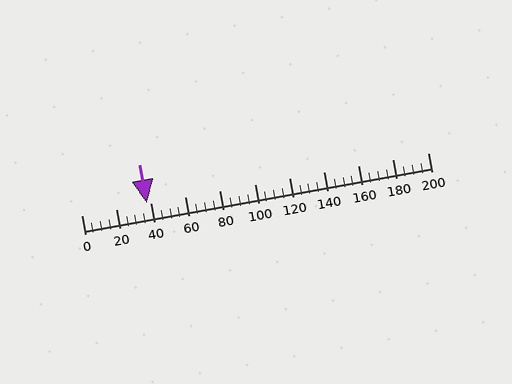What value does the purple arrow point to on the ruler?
The purple arrow points to approximately 38.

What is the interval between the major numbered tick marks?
The major tick marks are spaced 20 units apart.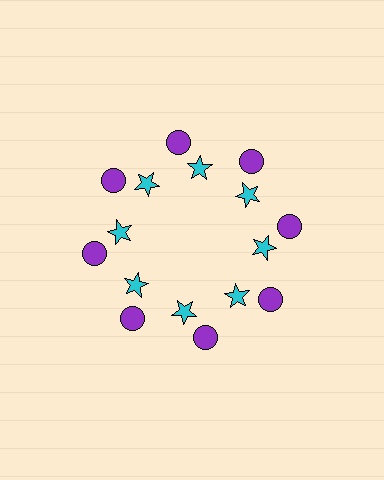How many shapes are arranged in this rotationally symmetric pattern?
There are 16 shapes, arranged in 8 groups of 2.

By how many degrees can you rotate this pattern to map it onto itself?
The pattern maps onto itself every 45 degrees of rotation.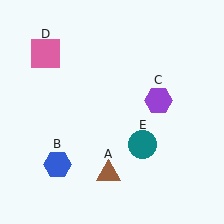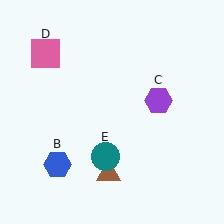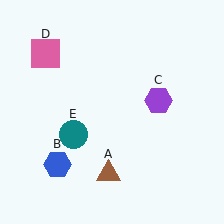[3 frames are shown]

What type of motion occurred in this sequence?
The teal circle (object E) rotated clockwise around the center of the scene.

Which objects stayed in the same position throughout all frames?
Brown triangle (object A) and blue hexagon (object B) and purple hexagon (object C) and pink square (object D) remained stationary.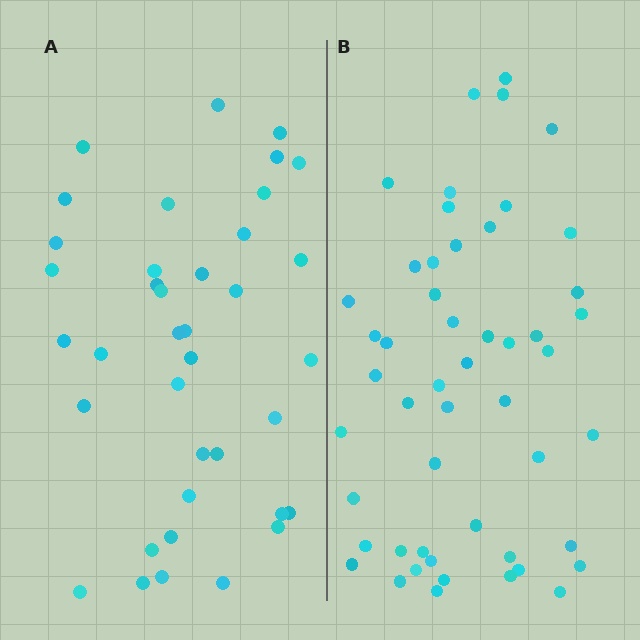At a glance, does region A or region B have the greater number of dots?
Region B (the right region) has more dots.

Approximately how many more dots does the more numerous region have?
Region B has approximately 15 more dots than region A.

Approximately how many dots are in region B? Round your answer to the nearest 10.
About 50 dots. (The exact count is 51, which rounds to 50.)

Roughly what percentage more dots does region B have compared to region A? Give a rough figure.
About 35% more.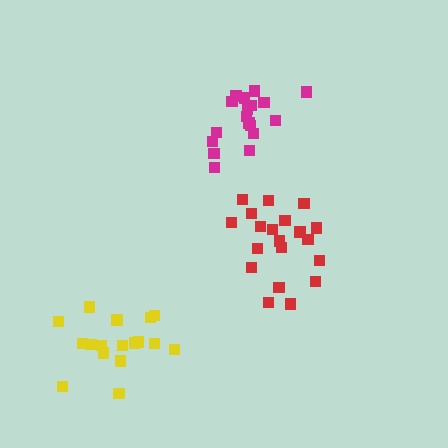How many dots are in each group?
Group 1: 18 dots, Group 2: 20 dots, Group 3: 17 dots (55 total).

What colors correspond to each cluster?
The clusters are colored: magenta, red, yellow.